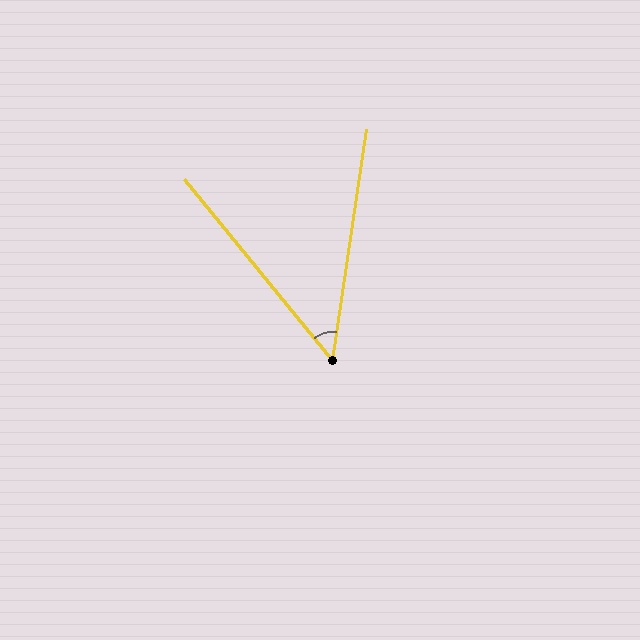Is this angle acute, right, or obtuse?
It is acute.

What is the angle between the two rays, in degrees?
Approximately 48 degrees.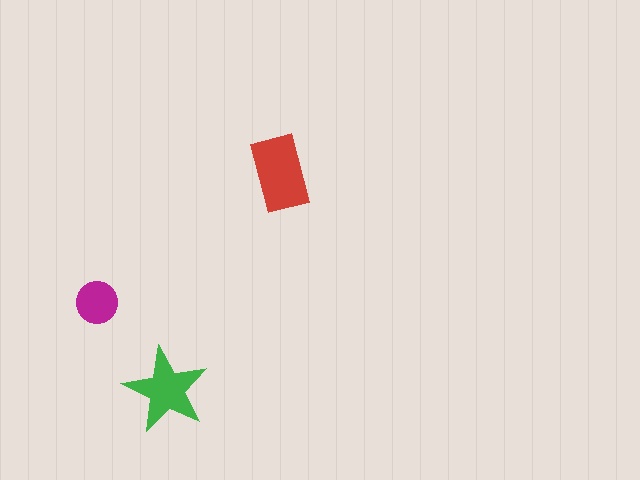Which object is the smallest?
The magenta circle.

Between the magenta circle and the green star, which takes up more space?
The green star.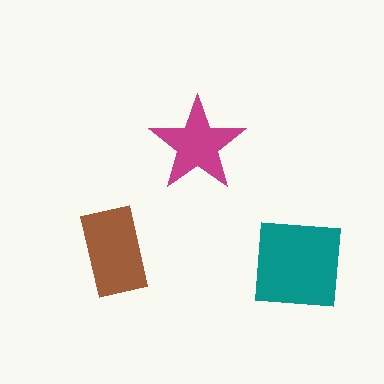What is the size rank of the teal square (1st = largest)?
1st.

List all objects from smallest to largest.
The magenta star, the brown rectangle, the teal square.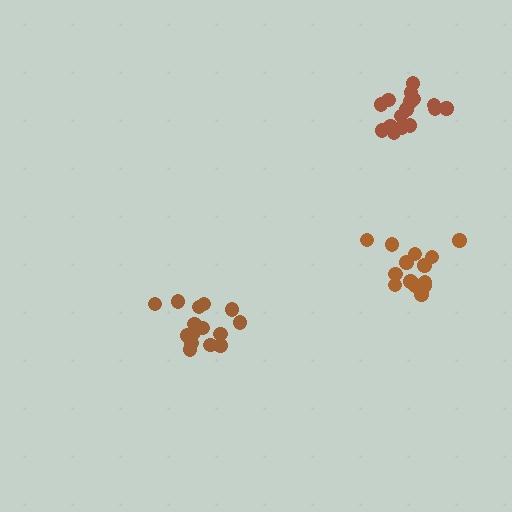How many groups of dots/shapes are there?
There are 3 groups.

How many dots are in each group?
Group 1: 16 dots, Group 2: 16 dots, Group 3: 15 dots (47 total).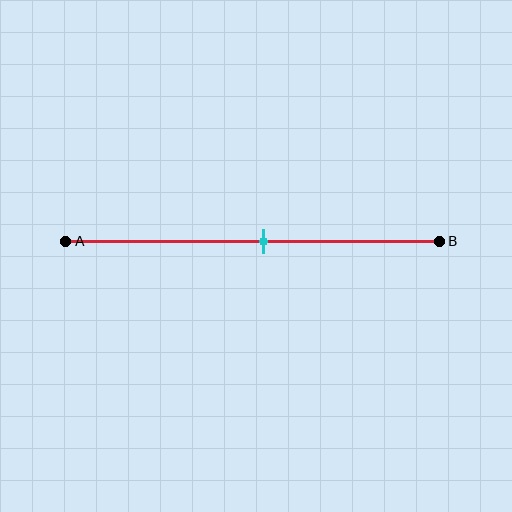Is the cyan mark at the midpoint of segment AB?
Yes, the mark is approximately at the midpoint.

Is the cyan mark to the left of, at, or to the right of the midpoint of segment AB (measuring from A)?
The cyan mark is approximately at the midpoint of segment AB.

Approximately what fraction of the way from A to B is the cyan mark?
The cyan mark is approximately 55% of the way from A to B.